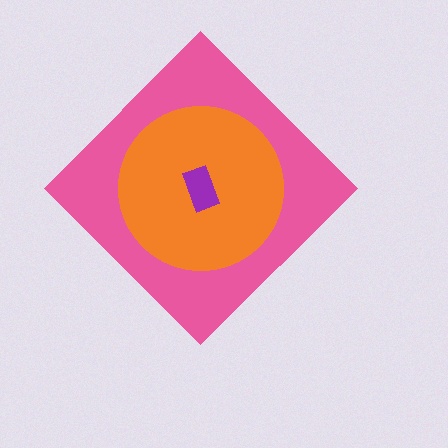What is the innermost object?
The purple rectangle.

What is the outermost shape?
The pink diamond.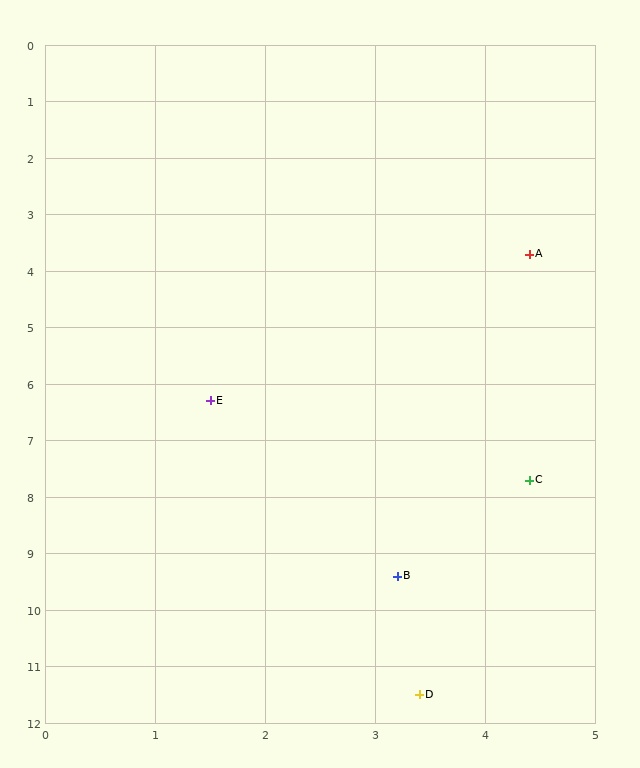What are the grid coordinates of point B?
Point B is at approximately (3.2, 9.4).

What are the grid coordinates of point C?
Point C is at approximately (4.4, 7.7).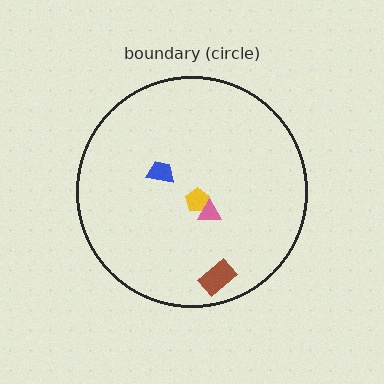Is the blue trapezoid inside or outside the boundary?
Inside.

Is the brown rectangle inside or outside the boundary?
Inside.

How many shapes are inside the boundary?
4 inside, 0 outside.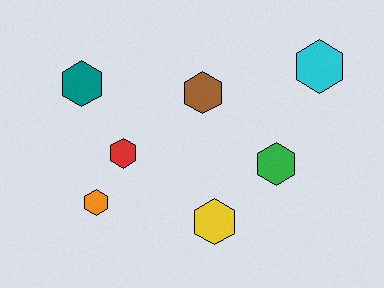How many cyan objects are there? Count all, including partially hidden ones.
There is 1 cyan object.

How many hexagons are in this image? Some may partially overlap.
There are 7 hexagons.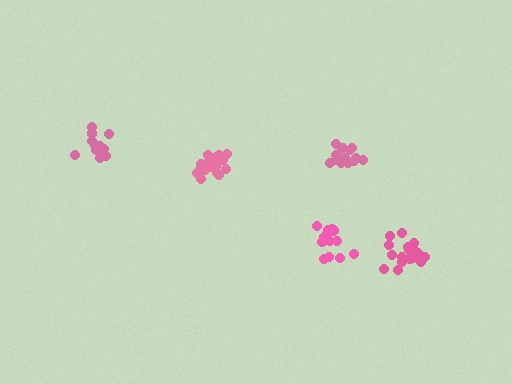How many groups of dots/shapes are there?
There are 5 groups.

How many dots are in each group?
Group 1: 20 dots, Group 2: 14 dots, Group 3: 15 dots, Group 4: 18 dots, Group 5: 15 dots (82 total).